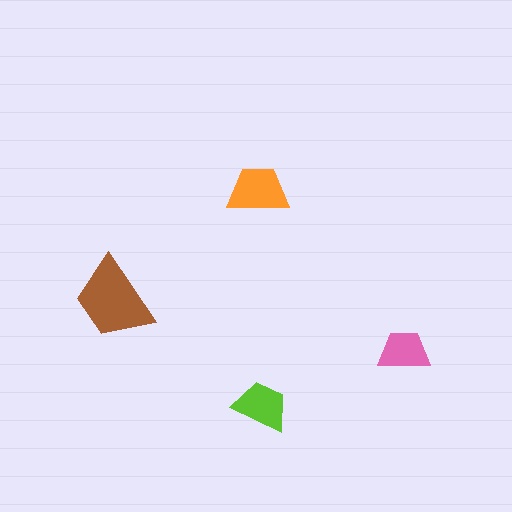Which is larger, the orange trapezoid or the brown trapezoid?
The brown one.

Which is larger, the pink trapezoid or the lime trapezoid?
The lime one.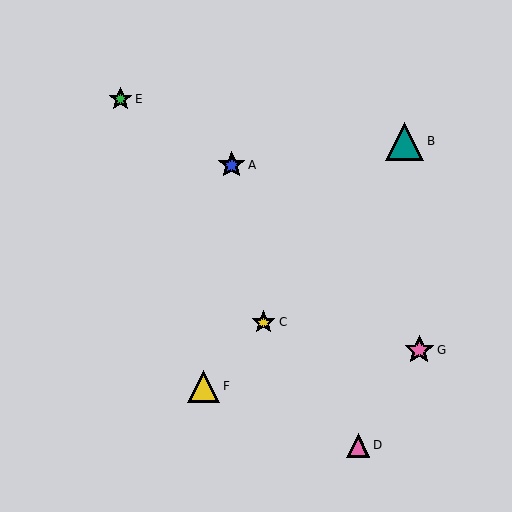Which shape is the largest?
The teal triangle (labeled B) is the largest.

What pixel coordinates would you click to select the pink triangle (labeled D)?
Click at (358, 445) to select the pink triangle D.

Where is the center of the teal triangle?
The center of the teal triangle is at (404, 141).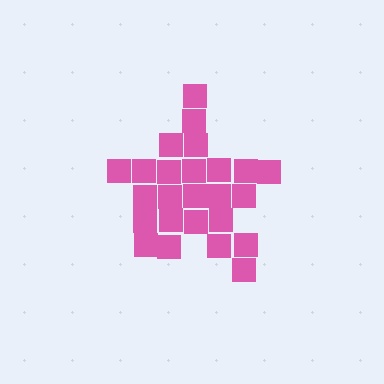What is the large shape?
The large shape is a star.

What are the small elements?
The small elements are squares.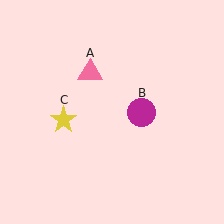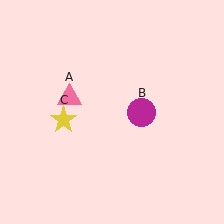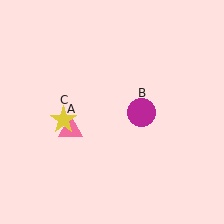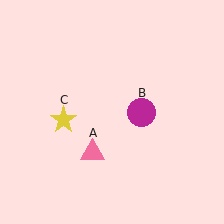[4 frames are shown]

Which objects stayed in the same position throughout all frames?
Magenta circle (object B) and yellow star (object C) remained stationary.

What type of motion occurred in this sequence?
The pink triangle (object A) rotated counterclockwise around the center of the scene.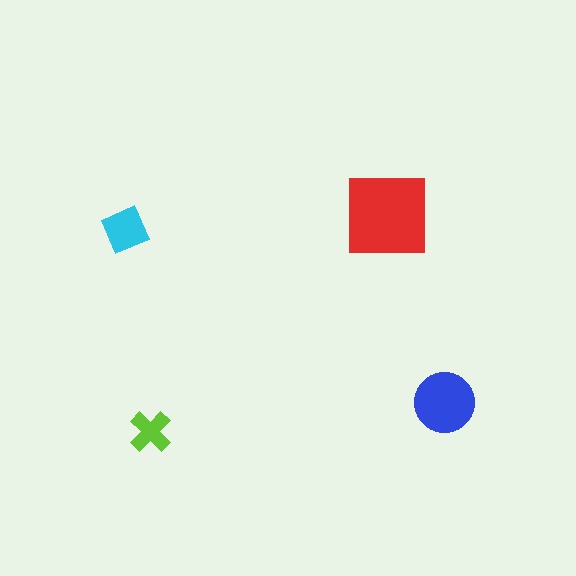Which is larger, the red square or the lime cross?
The red square.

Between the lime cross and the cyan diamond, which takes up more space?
The cyan diamond.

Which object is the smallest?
The lime cross.